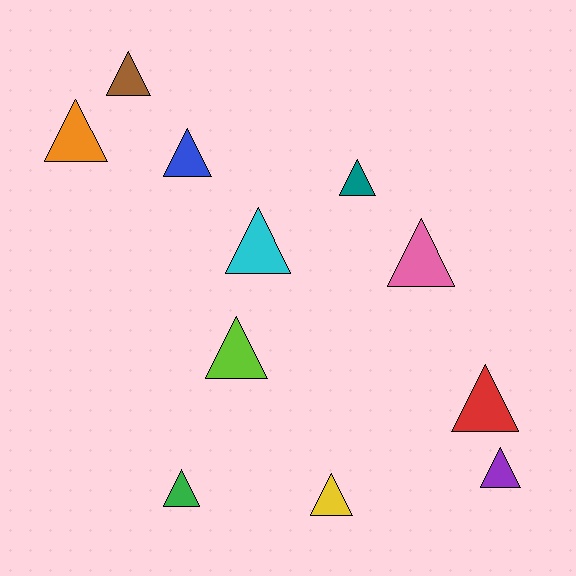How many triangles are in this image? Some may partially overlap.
There are 11 triangles.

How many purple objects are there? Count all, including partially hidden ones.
There is 1 purple object.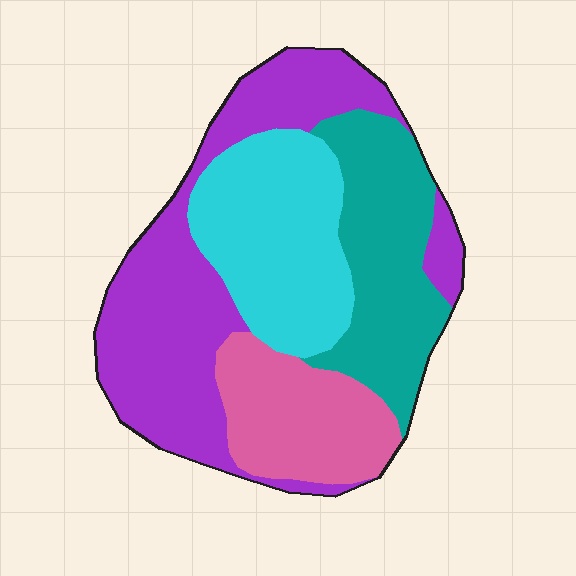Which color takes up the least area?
Pink, at roughly 15%.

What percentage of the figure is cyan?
Cyan takes up about one quarter (1/4) of the figure.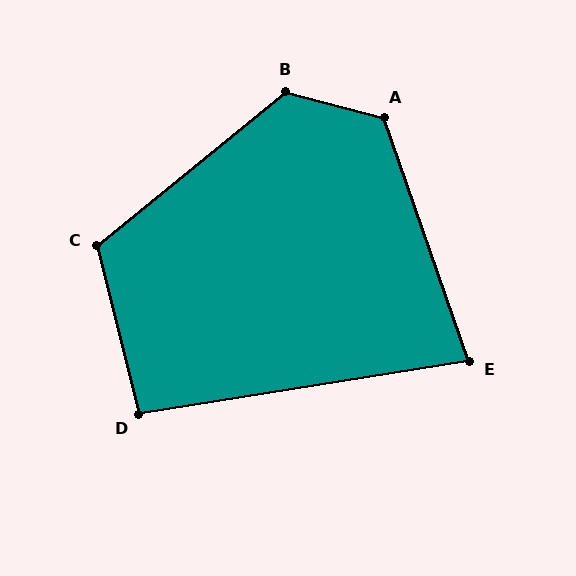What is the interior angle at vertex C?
Approximately 115 degrees (obtuse).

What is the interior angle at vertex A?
Approximately 124 degrees (obtuse).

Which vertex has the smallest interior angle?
E, at approximately 80 degrees.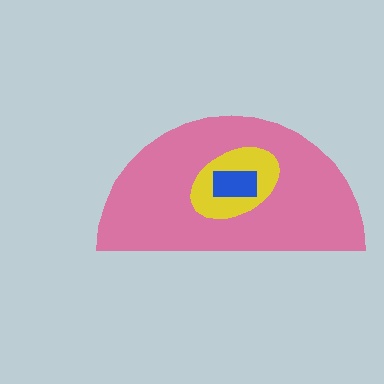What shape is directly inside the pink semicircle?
The yellow ellipse.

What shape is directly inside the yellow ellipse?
The blue rectangle.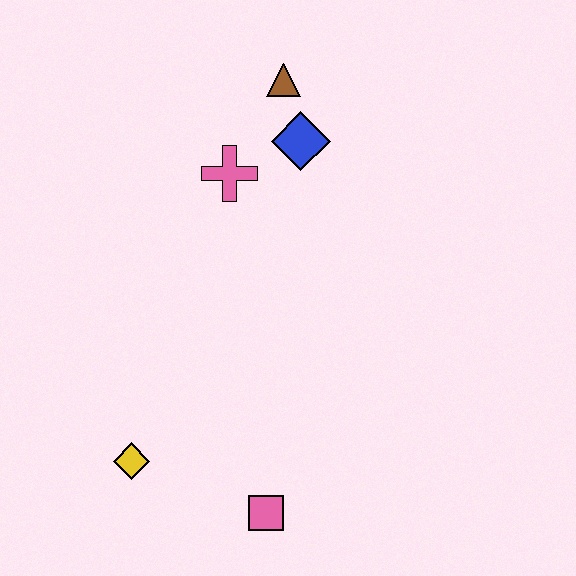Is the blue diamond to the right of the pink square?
Yes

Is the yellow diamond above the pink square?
Yes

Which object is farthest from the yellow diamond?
The brown triangle is farthest from the yellow diamond.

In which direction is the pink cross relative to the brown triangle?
The pink cross is below the brown triangle.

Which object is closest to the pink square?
The yellow diamond is closest to the pink square.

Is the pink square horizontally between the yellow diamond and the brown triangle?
Yes